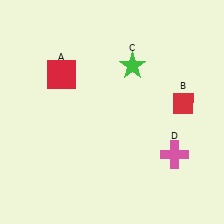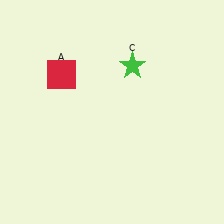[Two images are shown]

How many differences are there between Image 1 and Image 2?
There are 2 differences between the two images.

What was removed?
The red diamond (B), the pink cross (D) were removed in Image 2.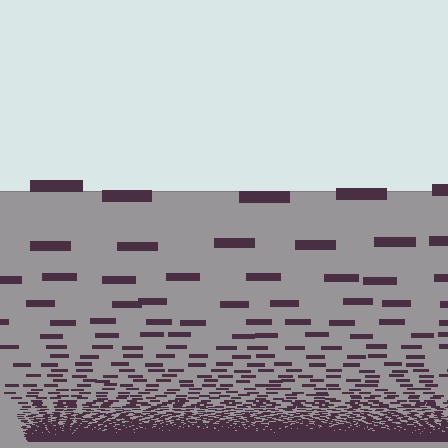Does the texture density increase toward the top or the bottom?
Density increases toward the bottom.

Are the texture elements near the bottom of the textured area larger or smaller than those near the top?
Smaller. The gradient is inverted — elements near the bottom are smaller and denser.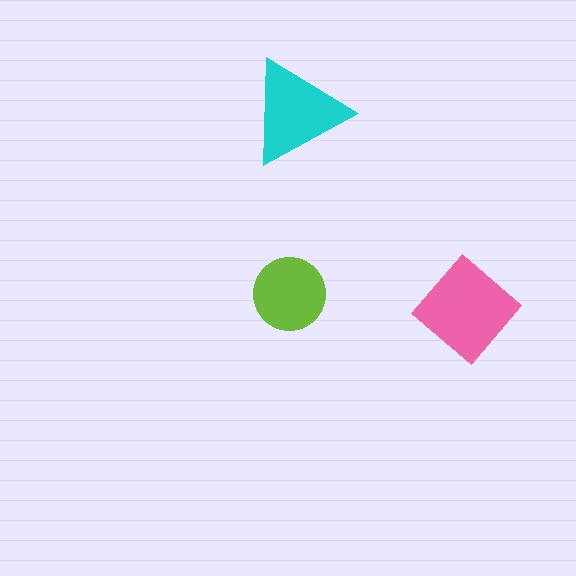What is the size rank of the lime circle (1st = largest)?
3rd.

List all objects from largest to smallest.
The pink diamond, the cyan triangle, the lime circle.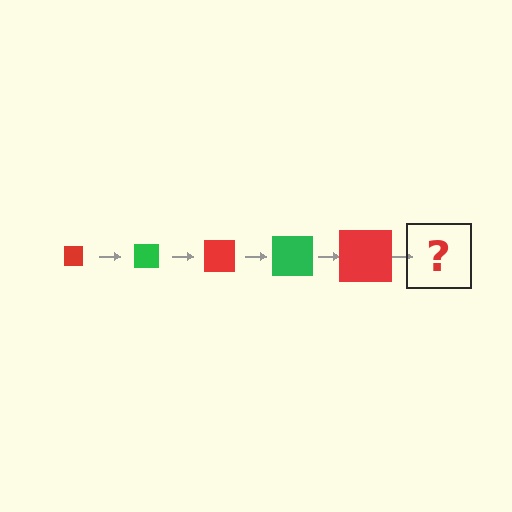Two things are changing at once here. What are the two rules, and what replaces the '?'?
The two rules are that the square grows larger each step and the color cycles through red and green. The '?' should be a green square, larger than the previous one.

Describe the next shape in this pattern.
It should be a green square, larger than the previous one.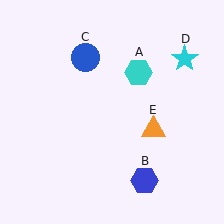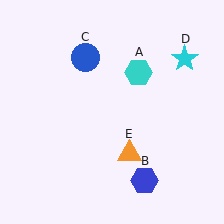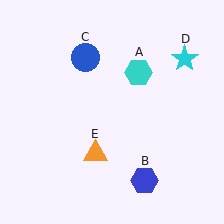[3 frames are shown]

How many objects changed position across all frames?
1 object changed position: orange triangle (object E).